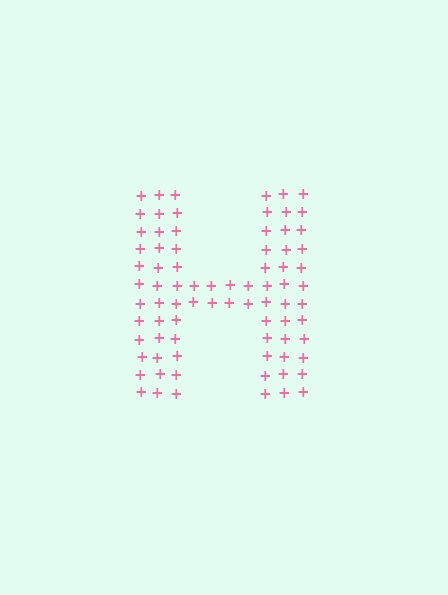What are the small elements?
The small elements are plus signs.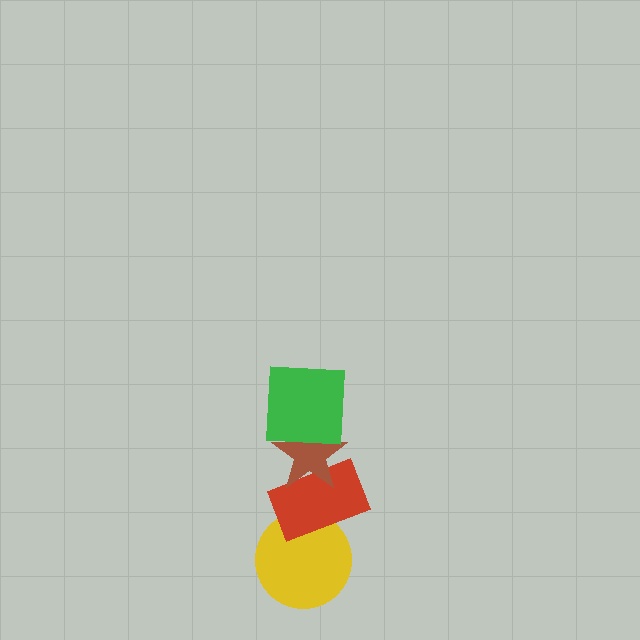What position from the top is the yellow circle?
The yellow circle is 4th from the top.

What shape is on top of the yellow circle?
The red rectangle is on top of the yellow circle.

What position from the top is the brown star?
The brown star is 2nd from the top.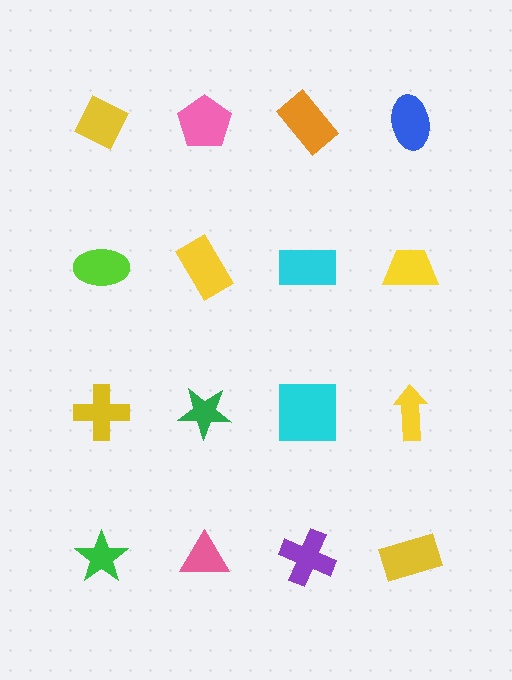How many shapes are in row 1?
4 shapes.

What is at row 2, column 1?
A lime ellipse.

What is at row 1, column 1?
A yellow diamond.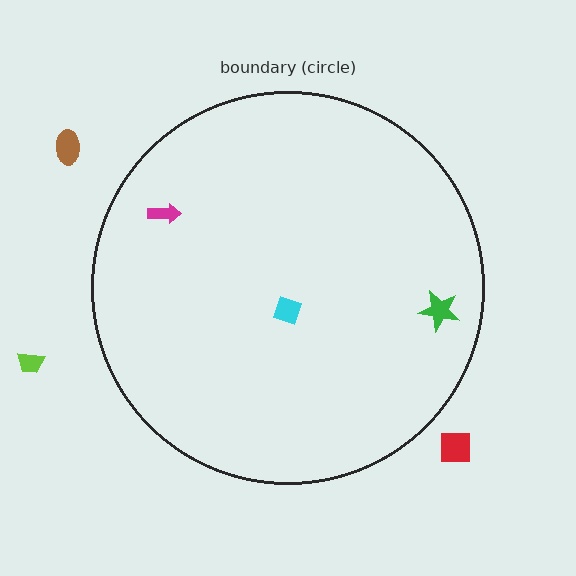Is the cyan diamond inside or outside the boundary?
Inside.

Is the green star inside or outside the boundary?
Inside.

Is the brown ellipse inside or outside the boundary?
Outside.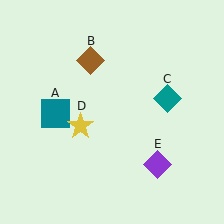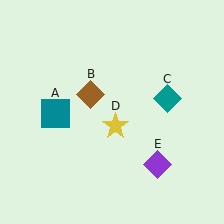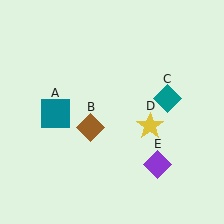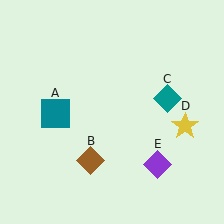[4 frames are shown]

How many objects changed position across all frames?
2 objects changed position: brown diamond (object B), yellow star (object D).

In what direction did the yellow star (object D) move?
The yellow star (object D) moved right.